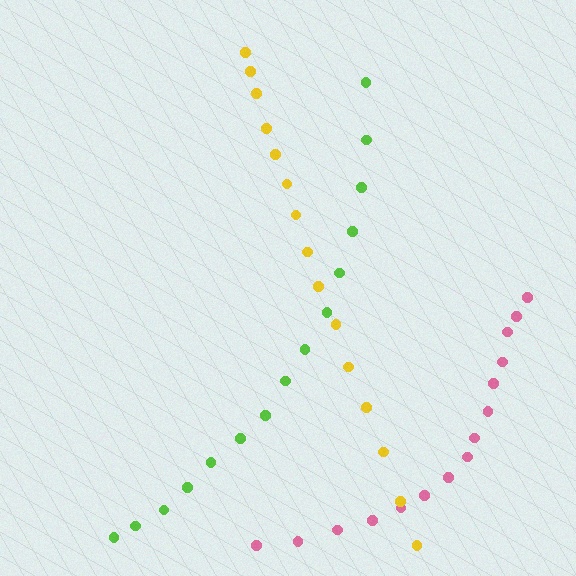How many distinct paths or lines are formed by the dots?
There are 3 distinct paths.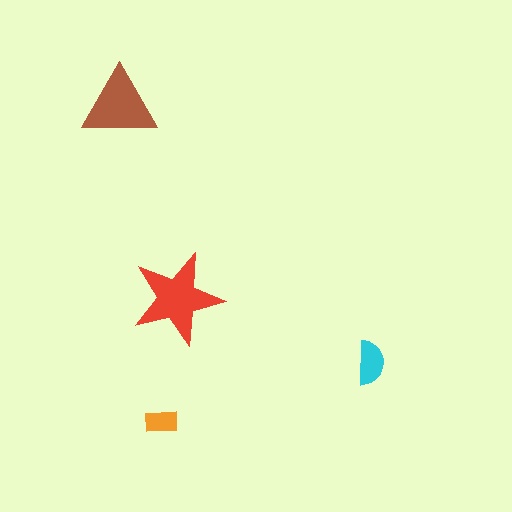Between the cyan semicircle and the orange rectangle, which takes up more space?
The cyan semicircle.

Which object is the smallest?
The orange rectangle.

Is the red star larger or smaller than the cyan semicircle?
Larger.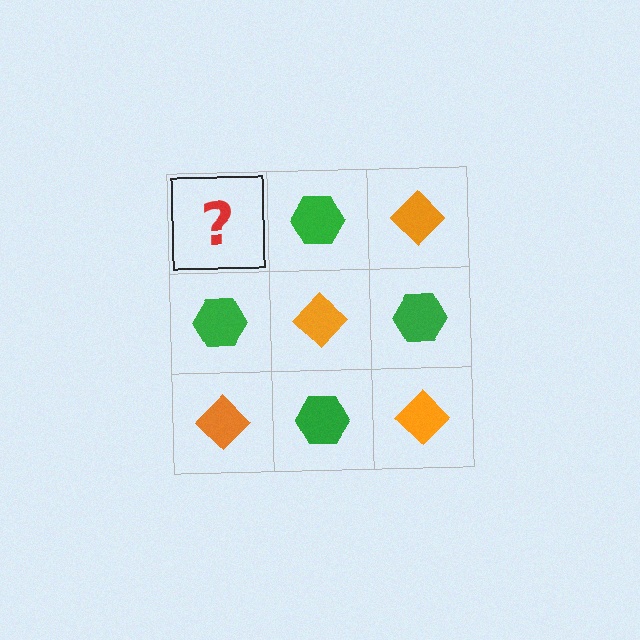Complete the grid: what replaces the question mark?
The question mark should be replaced with an orange diamond.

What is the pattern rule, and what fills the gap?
The rule is that it alternates orange diamond and green hexagon in a checkerboard pattern. The gap should be filled with an orange diamond.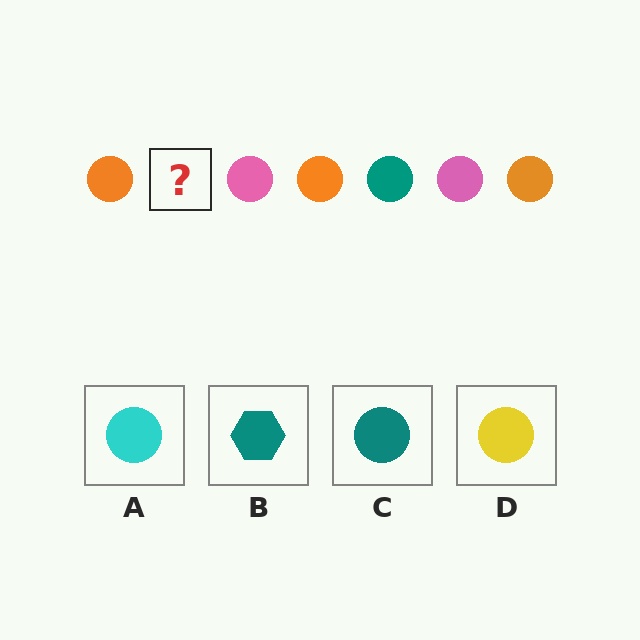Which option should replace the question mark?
Option C.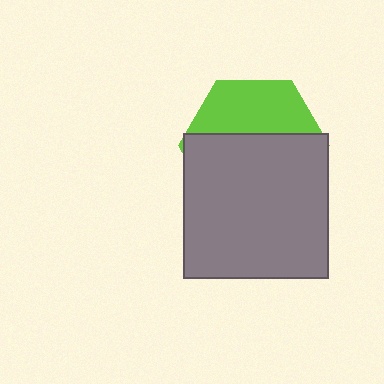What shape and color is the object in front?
The object in front is a gray square.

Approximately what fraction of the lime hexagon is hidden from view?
Roughly 61% of the lime hexagon is hidden behind the gray square.